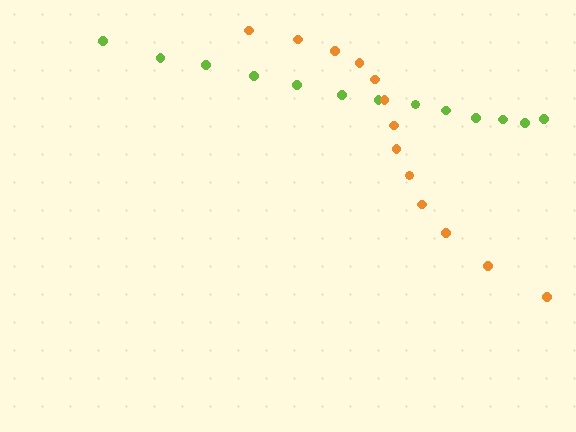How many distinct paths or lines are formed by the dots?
There are 2 distinct paths.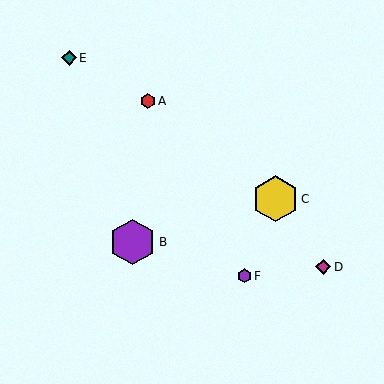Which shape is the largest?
The purple hexagon (labeled B) is the largest.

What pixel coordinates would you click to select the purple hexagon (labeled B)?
Click at (133, 242) to select the purple hexagon B.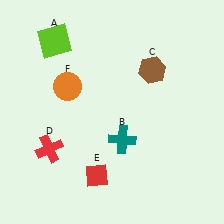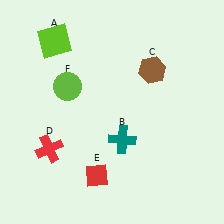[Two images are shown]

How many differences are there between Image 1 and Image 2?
There is 1 difference between the two images.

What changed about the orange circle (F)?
In Image 1, F is orange. In Image 2, it changed to lime.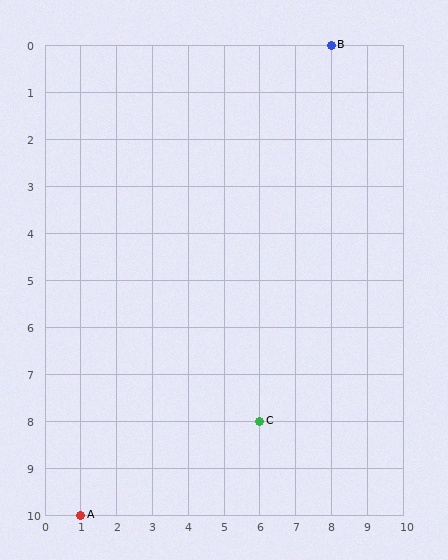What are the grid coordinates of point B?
Point B is at grid coordinates (8, 0).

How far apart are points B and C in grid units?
Points B and C are 2 columns and 8 rows apart (about 8.2 grid units diagonally).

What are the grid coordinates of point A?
Point A is at grid coordinates (1, 10).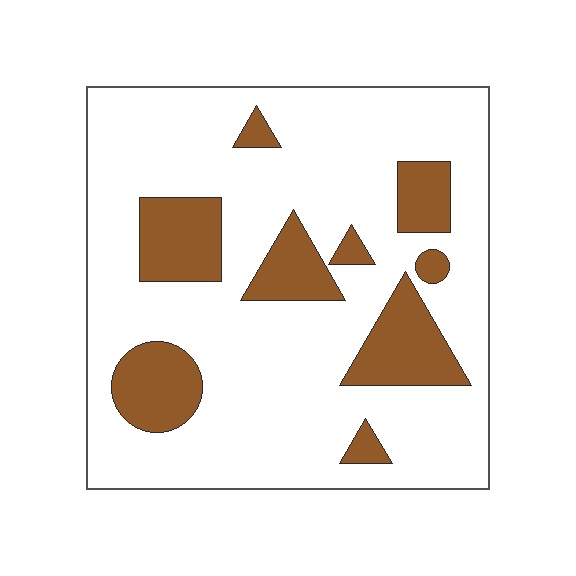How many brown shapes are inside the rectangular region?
9.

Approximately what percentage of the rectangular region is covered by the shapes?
Approximately 20%.